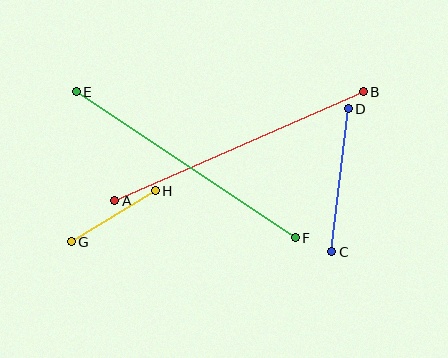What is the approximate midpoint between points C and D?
The midpoint is at approximately (340, 180) pixels.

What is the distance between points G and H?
The distance is approximately 98 pixels.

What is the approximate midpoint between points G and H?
The midpoint is at approximately (113, 216) pixels.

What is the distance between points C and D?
The distance is approximately 144 pixels.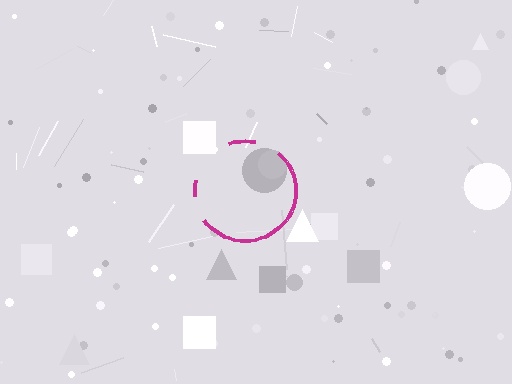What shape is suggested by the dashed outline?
The dashed outline suggests a circle.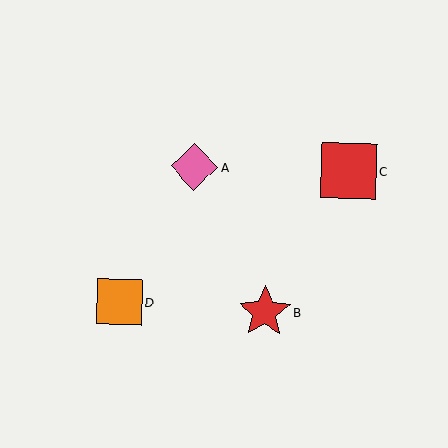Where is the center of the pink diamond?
The center of the pink diamond is at (194, 167).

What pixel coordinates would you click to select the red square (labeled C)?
Click at (349, 171) to select the red square C.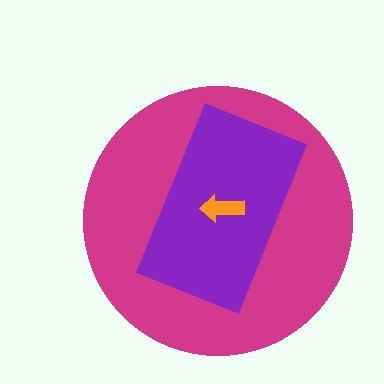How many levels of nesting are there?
3.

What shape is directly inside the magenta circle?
The purple rectangle.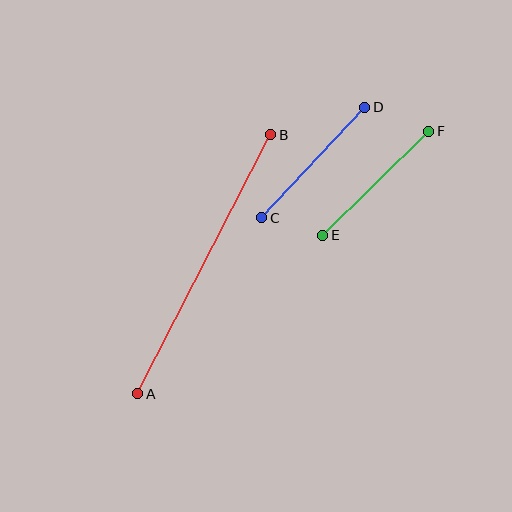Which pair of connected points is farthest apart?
Points A and B are farthest apart.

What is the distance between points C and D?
The distance is approximately 151 pixels.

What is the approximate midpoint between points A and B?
The midpoint is at approximately (204, 264) pixels.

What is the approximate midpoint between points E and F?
The midpoint is at approximately (376, 183) pixels.